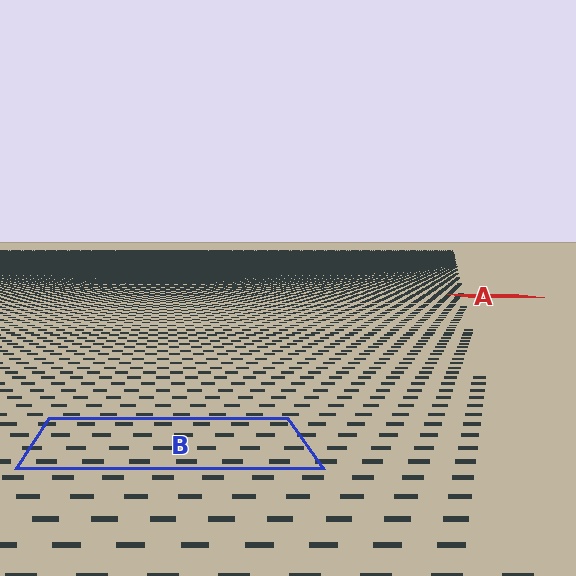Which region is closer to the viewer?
Region B is closer. The texture elements there are larger and more spread out.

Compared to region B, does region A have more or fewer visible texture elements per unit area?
Region A has more texture elements per unit area — they are packed more densely because it is farther away.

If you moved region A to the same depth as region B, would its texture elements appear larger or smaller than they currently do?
They would appear larger. At a closer depth, the same texture elements are projected at a bigger on-screen size.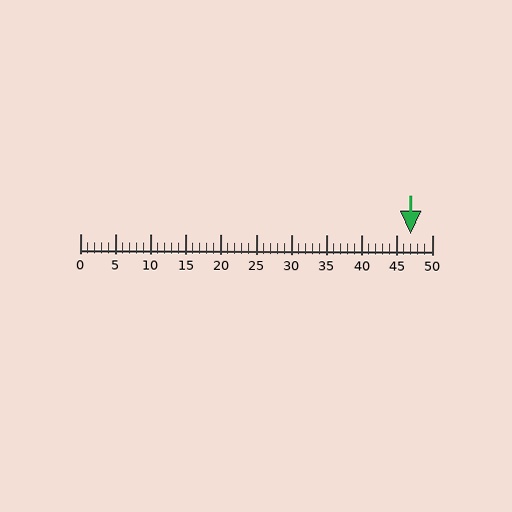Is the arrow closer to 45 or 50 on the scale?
The arrow is closer to 45.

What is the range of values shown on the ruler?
The ruler shows values from 0 to 50.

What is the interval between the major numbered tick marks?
The major tick marks are spaced 5 units apart.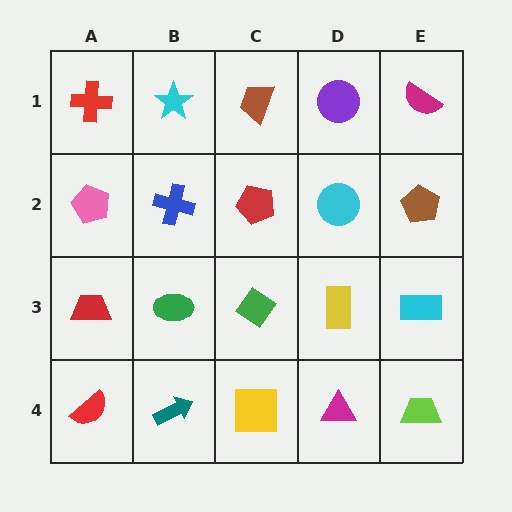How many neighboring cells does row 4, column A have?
2.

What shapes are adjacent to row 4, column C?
A green diamond (row 3, column C), a teal arrow (row 4, column B), a magenta triangle (row 4, column D).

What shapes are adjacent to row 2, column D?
A purple circle (row 1, column D), a yellow rectangle (row 3, column D), a red pentagon (row 2, column C), a brown pentagon (row 2, column E).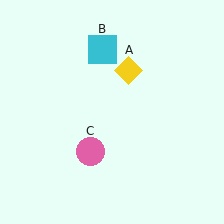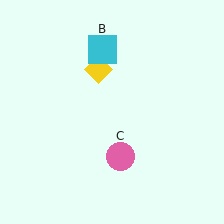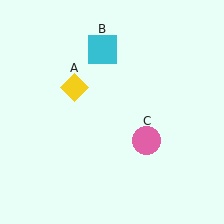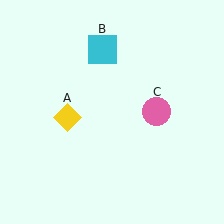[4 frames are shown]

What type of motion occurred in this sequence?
The yellow diamond (object A), pink circle (object C) rotated counterclockwise around the center of the scene.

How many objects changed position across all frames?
2 objects changed position: yellow diamond (object A), pink circle (object C).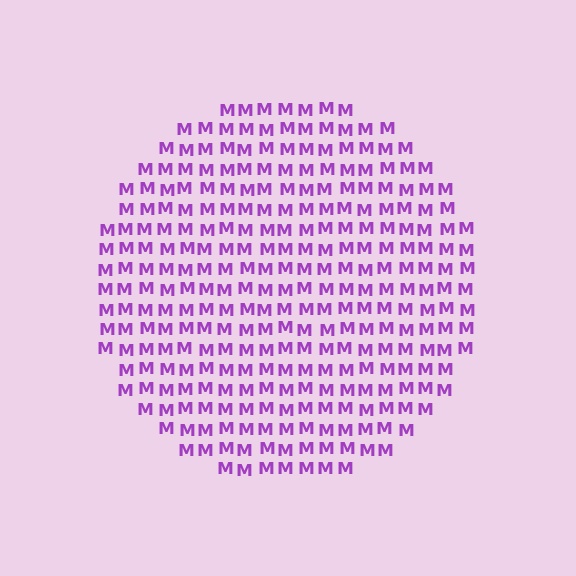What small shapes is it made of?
It is made of small letter M's.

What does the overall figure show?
The overall figure shows a circle.